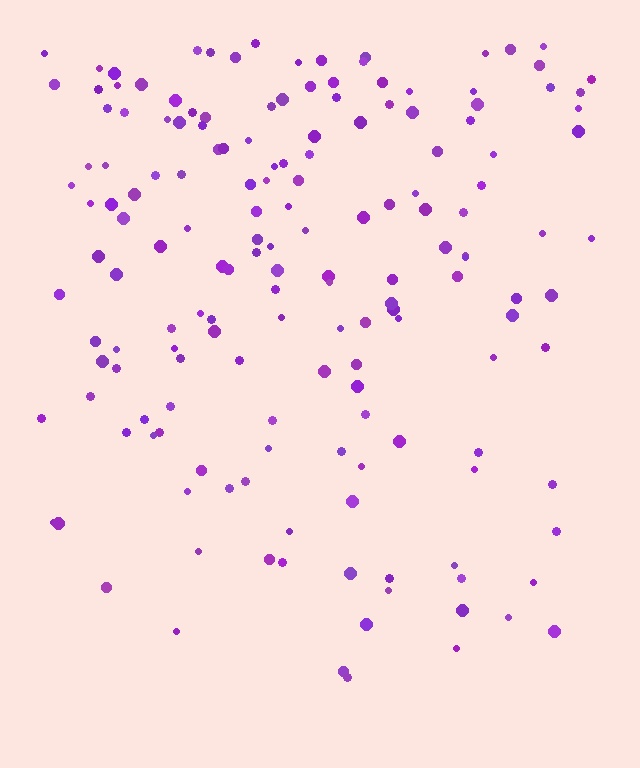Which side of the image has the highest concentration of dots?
The top.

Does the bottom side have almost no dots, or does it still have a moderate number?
Still a moderate number, just noticeably fewer than the top.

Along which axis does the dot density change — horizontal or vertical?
Vertical.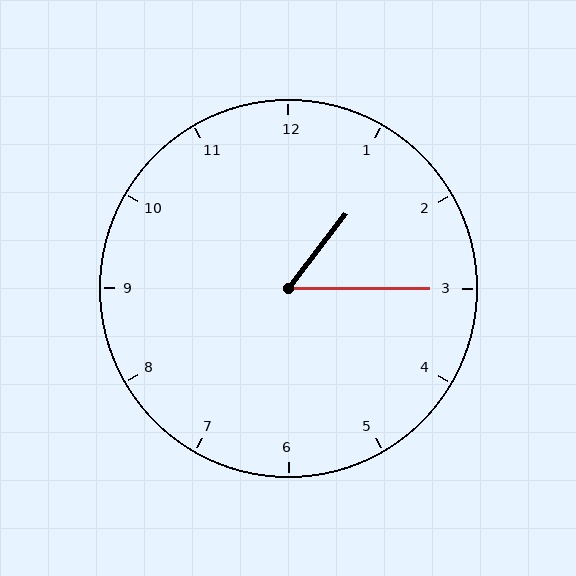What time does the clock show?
1:15.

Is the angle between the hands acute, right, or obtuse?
It is acute.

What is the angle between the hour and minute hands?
Approximately 52 degrees.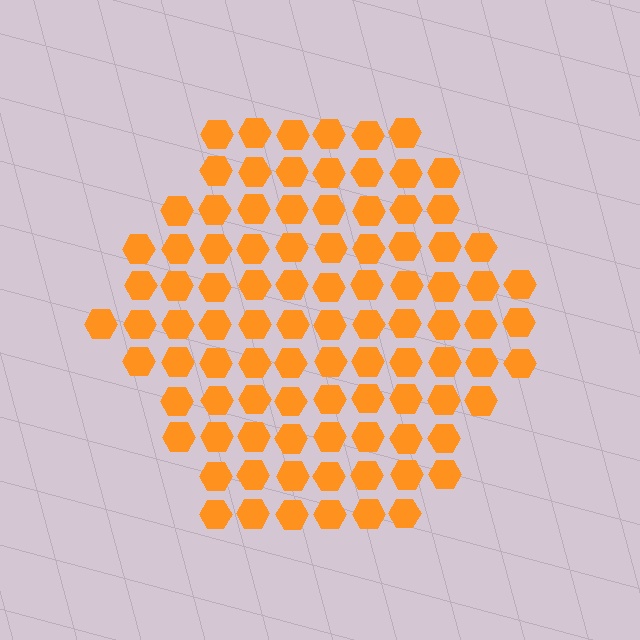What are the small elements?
The small elements are hexagons.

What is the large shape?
The large shape is a hexagon.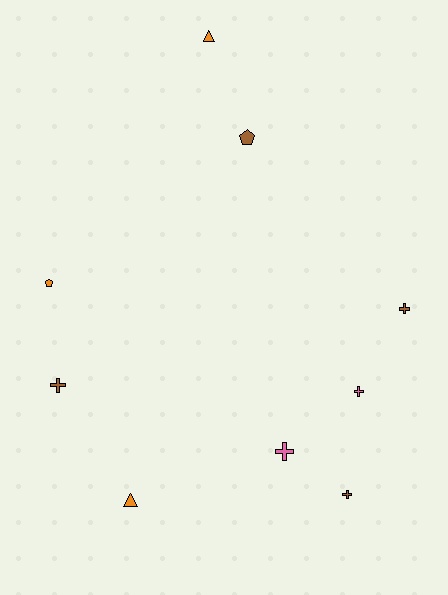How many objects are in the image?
There are 9 objects.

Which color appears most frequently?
Brown, with 4 objects.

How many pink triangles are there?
There are no pink triangles.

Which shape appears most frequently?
Cross, with 5 objects.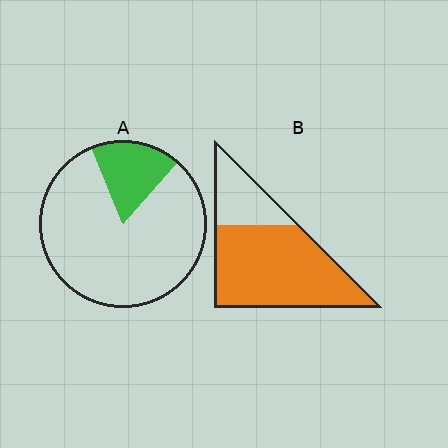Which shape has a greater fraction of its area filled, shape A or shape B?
Shape B.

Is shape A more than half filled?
No.